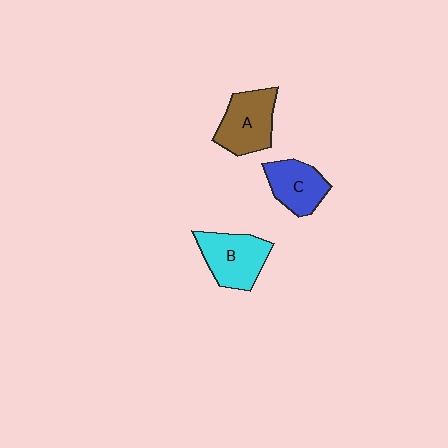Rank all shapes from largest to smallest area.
From largest to smallest: B (cyan), A (brown), C (blue).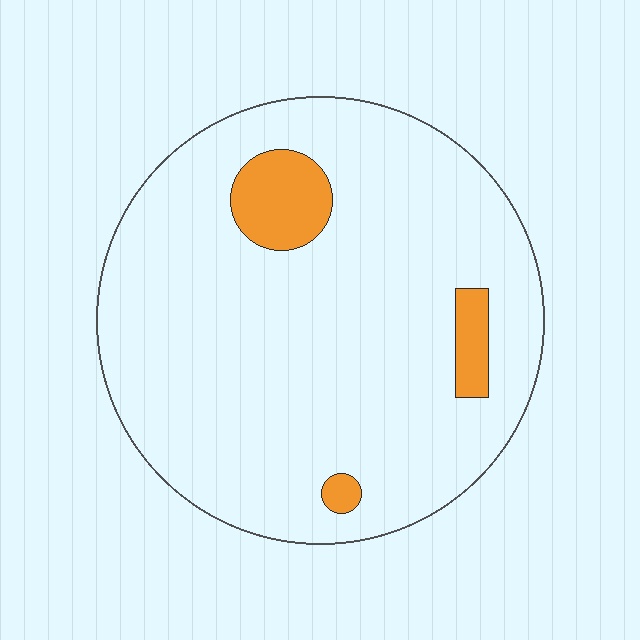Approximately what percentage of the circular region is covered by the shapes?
Approximately 10%.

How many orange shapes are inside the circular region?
3.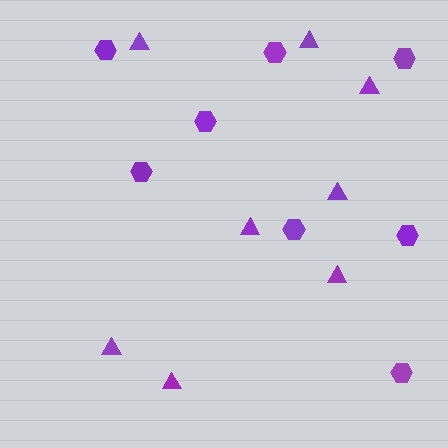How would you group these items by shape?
There are 2 groups: one group of triangles (8) and one group of hexagons (8).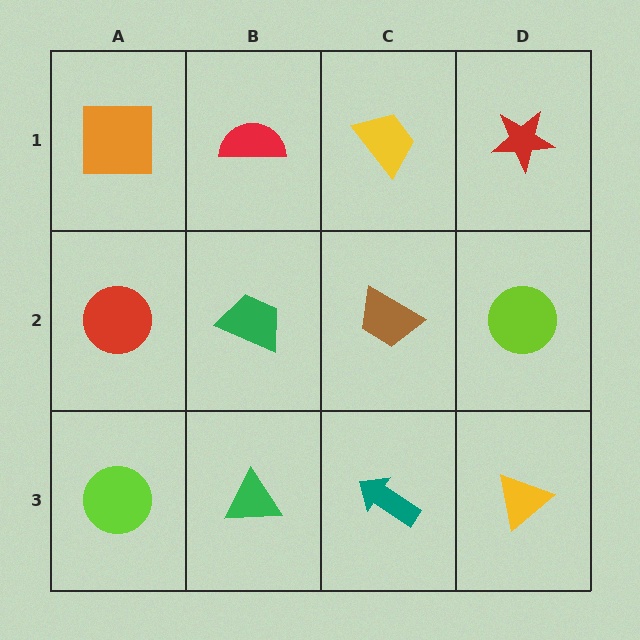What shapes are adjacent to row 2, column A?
An orange square (row 1, column A), a lime circle (row 3, column A), a green trapezoid (row 2, column B).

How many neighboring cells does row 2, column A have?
3.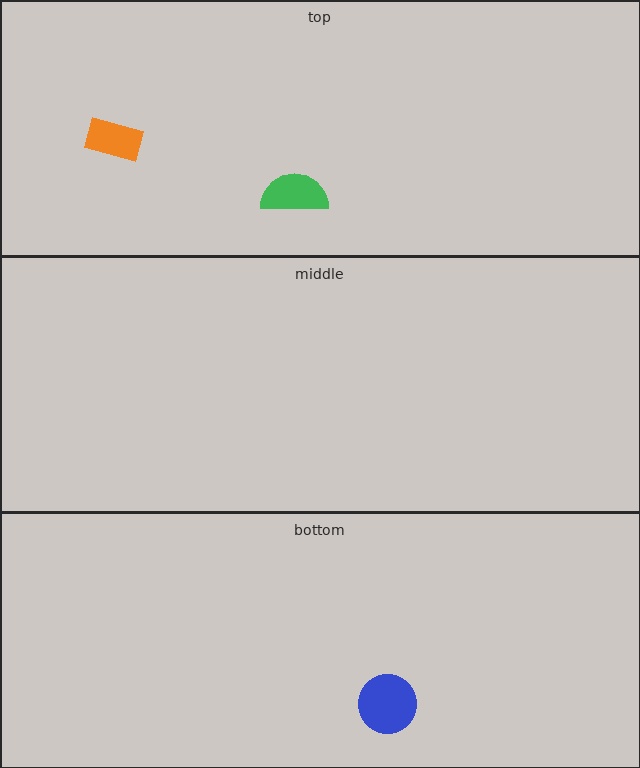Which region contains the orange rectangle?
The top region.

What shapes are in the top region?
The orange rectangle, the green semicircle.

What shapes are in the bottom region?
The blue circle.